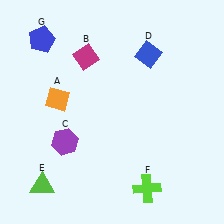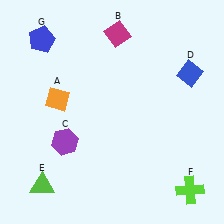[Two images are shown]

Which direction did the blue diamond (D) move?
The blue diamond (D) moved right.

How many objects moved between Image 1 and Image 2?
3 objects moved between the two images.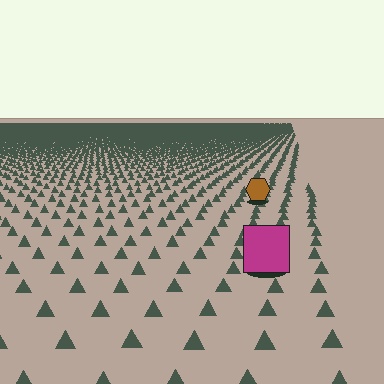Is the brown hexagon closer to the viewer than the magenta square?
No. The magenta square is closer — you can tell from the texture gradient: the ground texture is coarser near it.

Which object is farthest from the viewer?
The brown hexagon is farthest from the viewer. It appears smaller and the ground texture around it is denser.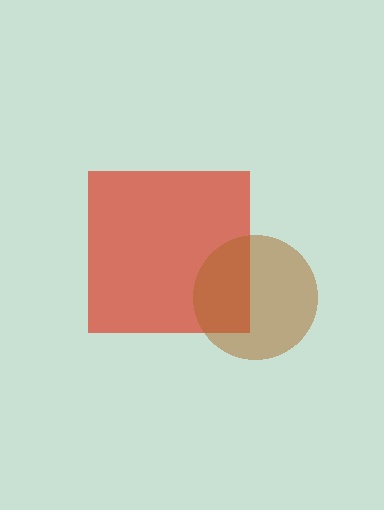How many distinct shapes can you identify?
There are 2 distinct shapes: a red square, a brown circle.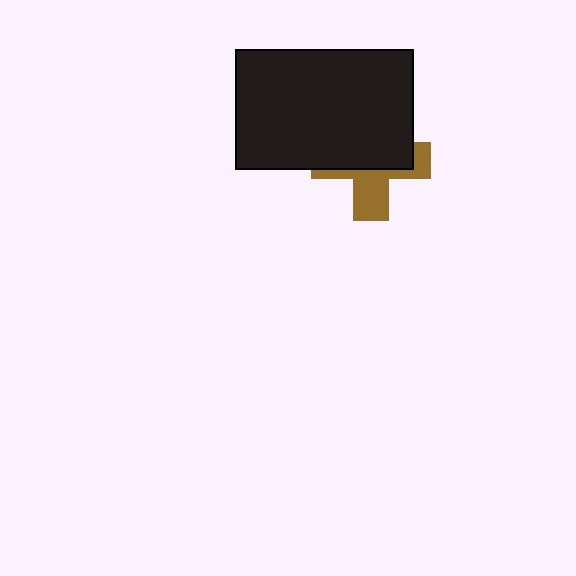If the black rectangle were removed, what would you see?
You would see the complete brown cross.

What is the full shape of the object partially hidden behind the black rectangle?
The partially hidden object is a brown cross.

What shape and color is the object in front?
The object in front is a black rectangle.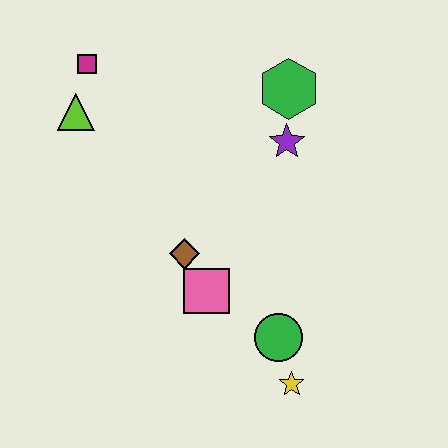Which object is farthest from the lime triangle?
The yellow star is farthest from the lime triangle.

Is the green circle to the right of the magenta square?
Yes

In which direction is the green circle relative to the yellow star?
The green circle is above the yellow star.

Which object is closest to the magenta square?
The lime triangle is closest to the magenta square.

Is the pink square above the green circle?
Yes